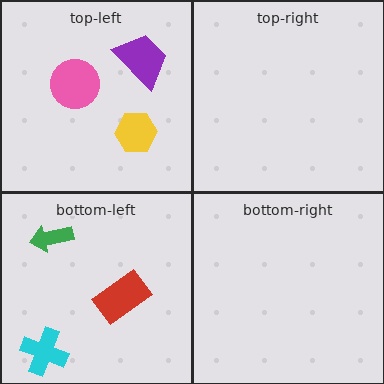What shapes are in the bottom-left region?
The green arrow, the red rectangle, the cyan cross.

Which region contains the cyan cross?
The bottom-left region.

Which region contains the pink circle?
The top-left region.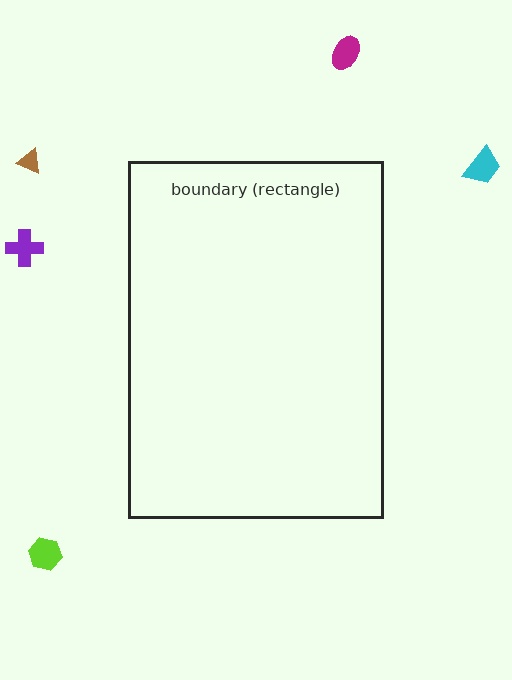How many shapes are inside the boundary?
0 inside, 5 outside.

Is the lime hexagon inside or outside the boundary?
Outside.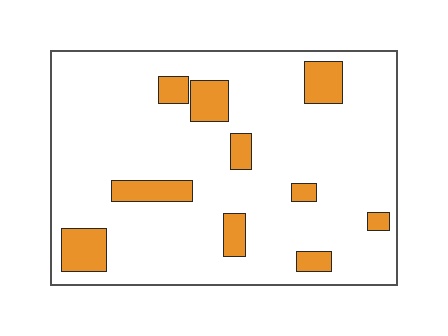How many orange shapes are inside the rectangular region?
10.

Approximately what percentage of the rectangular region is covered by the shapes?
Approximately 15%.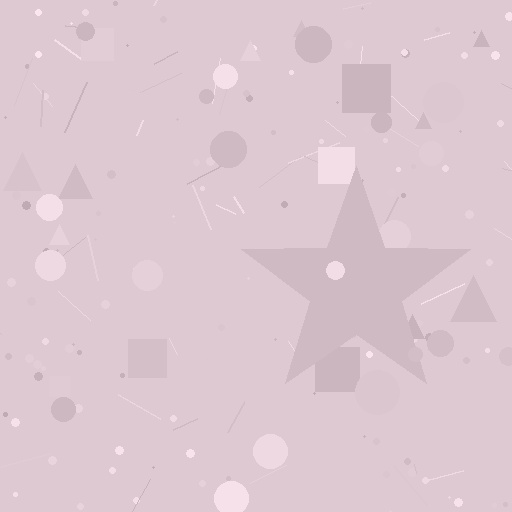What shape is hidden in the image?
A star is hidden in the image.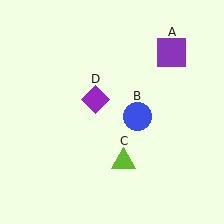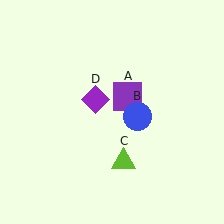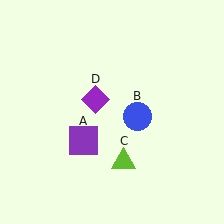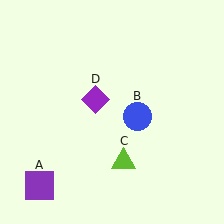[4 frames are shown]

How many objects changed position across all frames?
1 object changed position: purple square (object A).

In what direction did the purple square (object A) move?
The purple square (object A) moved down and to the left.